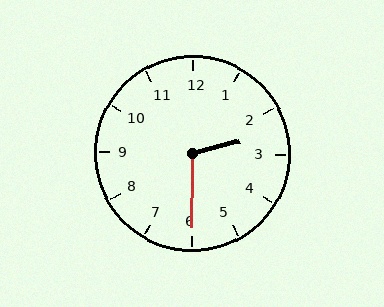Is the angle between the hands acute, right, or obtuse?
It is obtuse.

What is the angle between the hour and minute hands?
Approximately 105 degrees.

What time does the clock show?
2:30.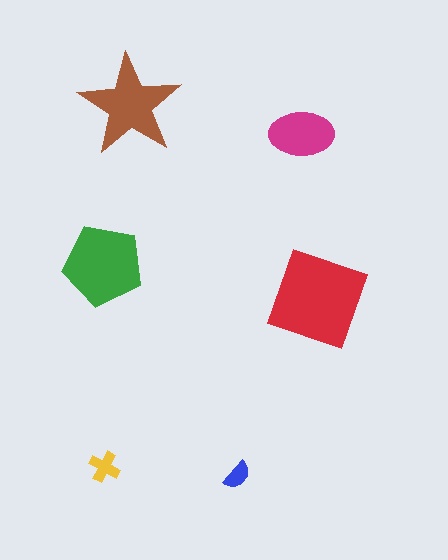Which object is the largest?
The red diamond.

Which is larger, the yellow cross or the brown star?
The brown star.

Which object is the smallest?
The blue semicircle.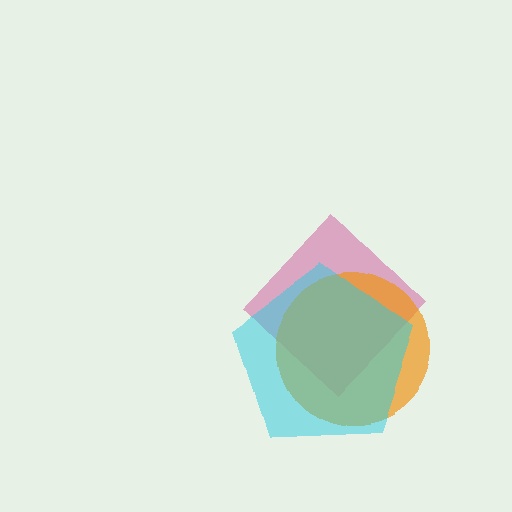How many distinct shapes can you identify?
There are 3 distinct shapes: a magenta diamond, an orange circle, a cyan pentagon.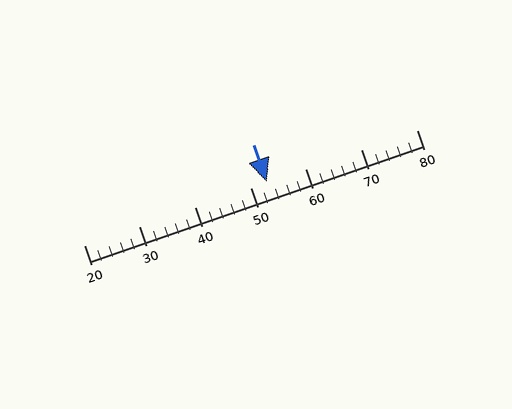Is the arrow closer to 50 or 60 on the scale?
The arrow is closer to 50.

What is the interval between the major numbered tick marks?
The major tick marks are spaced 10 units apart.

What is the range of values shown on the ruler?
The ruler shows values from 20 to 80.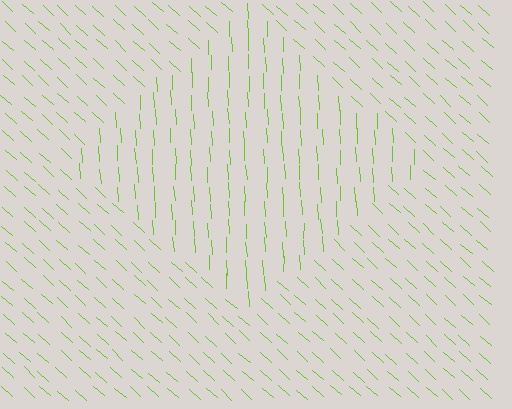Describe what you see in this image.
The image is filled with small lime line segments. A diamond region in the image has lines oriented differently from the surrounding lines, creating a visible texture boundary.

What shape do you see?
I see a diamond.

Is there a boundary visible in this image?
Yes, there is a texture boundary formed by a change in line orientation.